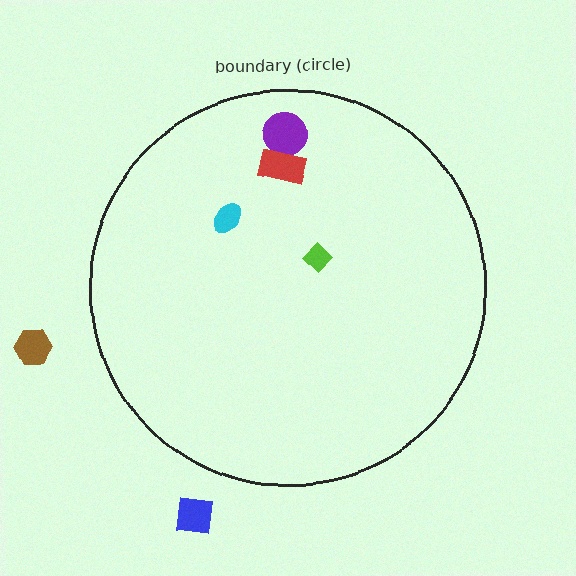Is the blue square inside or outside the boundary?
Outside.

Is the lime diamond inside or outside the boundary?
Inside.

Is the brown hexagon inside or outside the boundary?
Outside.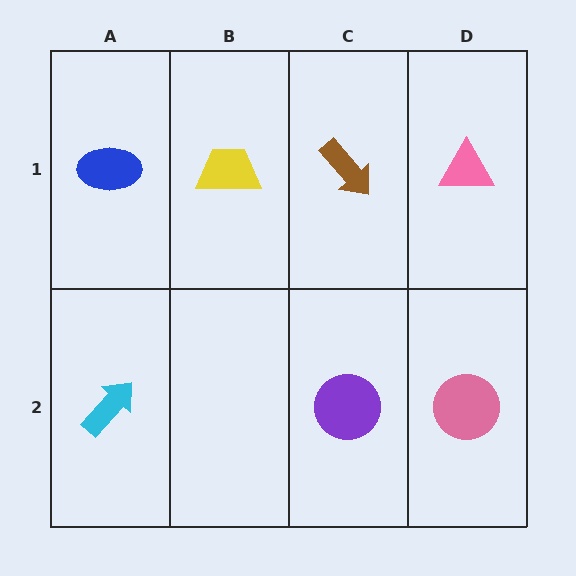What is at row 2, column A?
A cyan arrow.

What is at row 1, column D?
A pink triangle.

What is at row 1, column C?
A brown arrow.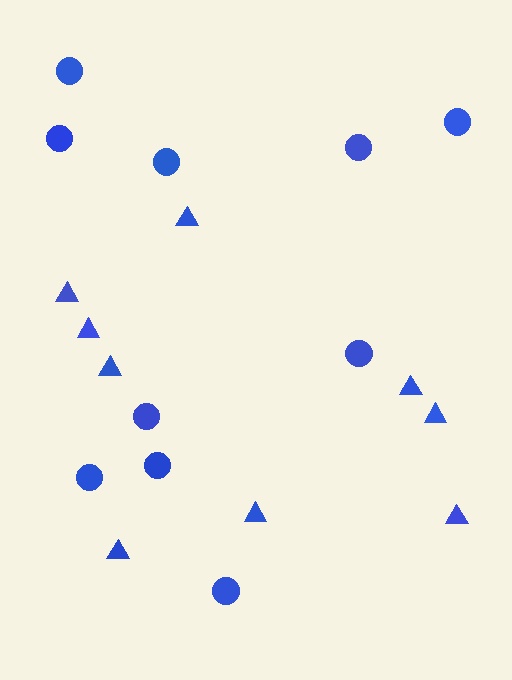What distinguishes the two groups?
There are 2 groups: one group of triangles (9) and one group of circles (10).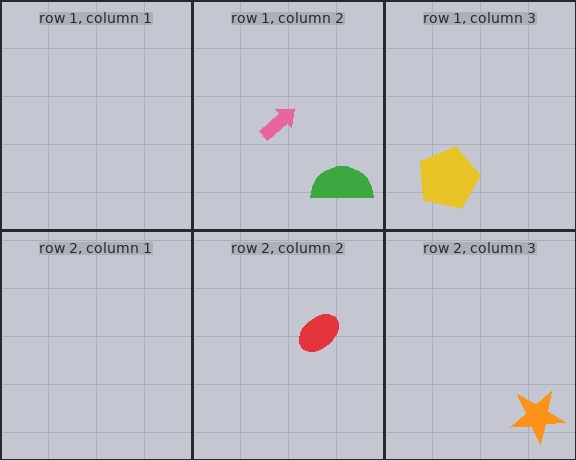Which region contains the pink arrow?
The row 1, column 2 region.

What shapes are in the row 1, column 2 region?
The green semicircle, the pink arrow.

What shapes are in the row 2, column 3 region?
The orange star.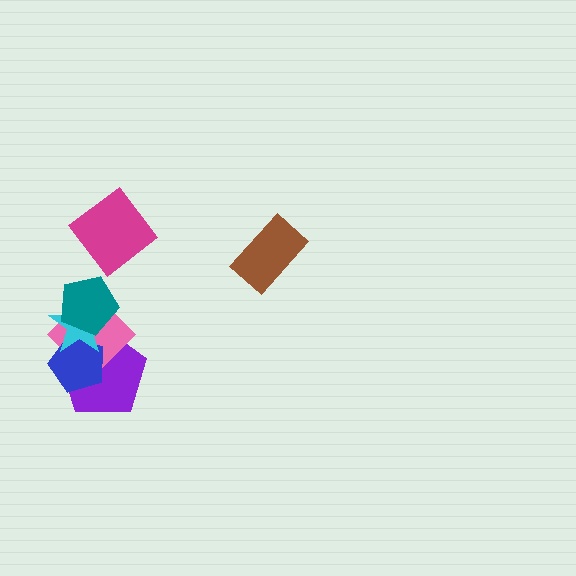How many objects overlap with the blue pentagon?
3 objects overlap with the blue pentagon.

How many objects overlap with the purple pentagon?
4 objects overlap with the purple pentagon.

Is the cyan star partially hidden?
Yes, it is partially covered by another shape.